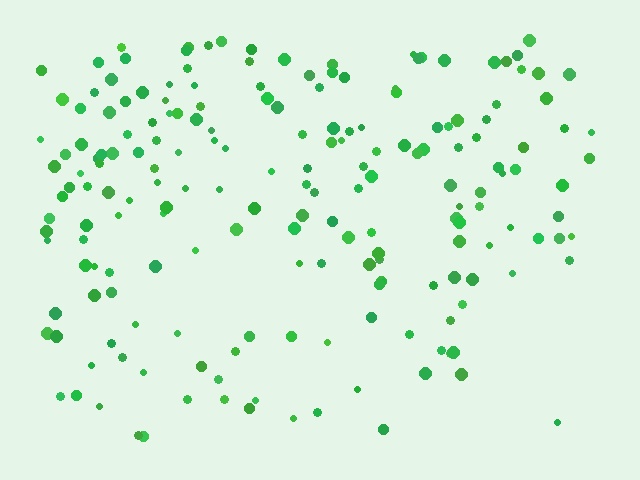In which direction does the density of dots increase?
From bottom to top, with the top side densest.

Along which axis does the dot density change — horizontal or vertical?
Vertical.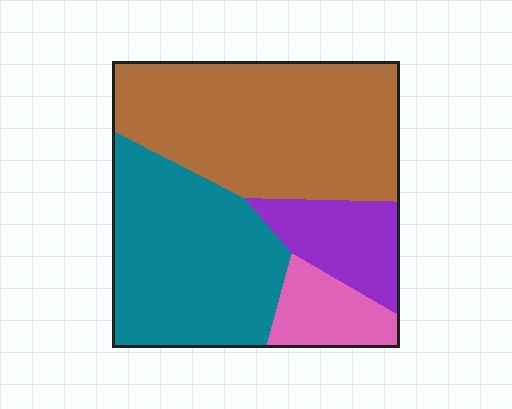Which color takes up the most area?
Brown, at roughly 45%.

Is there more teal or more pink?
Teal.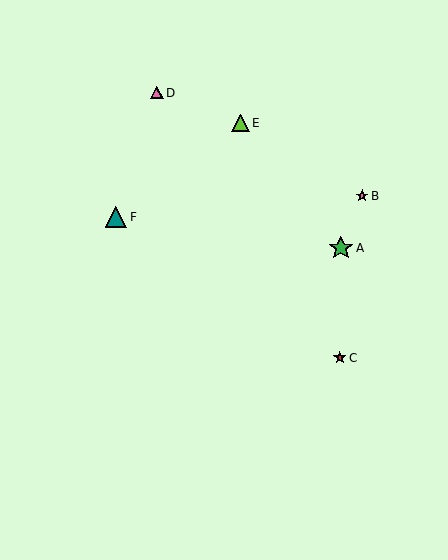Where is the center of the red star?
The center of the red star is at (340, 358).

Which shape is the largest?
The green star (labeled A) is the largest.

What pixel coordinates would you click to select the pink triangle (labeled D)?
Click at (157, 93) to select the pink triangle D.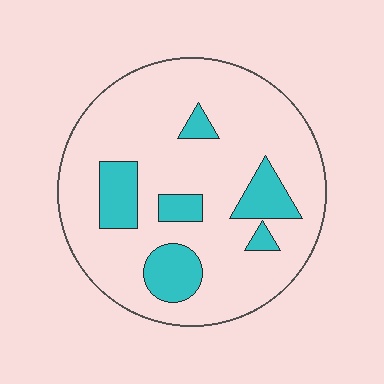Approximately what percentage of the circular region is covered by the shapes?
Approximately 20%.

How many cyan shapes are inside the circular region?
6.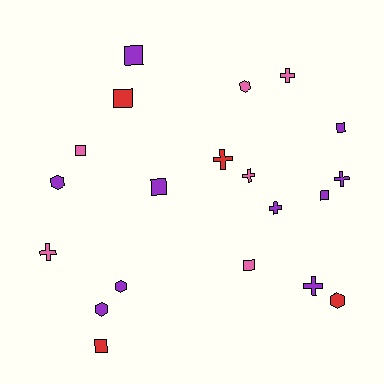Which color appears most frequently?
Purple, with 10 objects.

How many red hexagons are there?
There is 1 red hexagon.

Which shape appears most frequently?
Square, with 8 objects.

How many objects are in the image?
There are 20 objects.